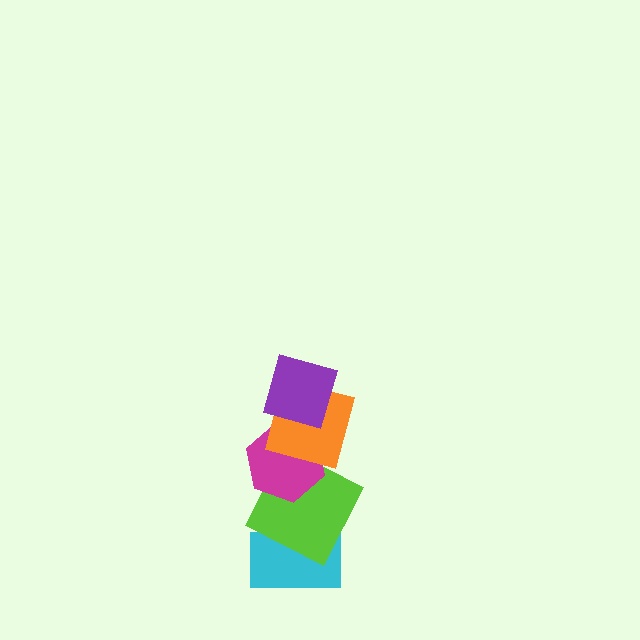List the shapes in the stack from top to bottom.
From top to bottom: the purple square, the orange square, the magenta hexagon, the lime square, the cyan rectangle.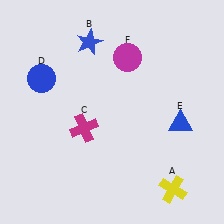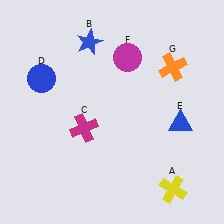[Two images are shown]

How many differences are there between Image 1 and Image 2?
There is 1 difference between the two images.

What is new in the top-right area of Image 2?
An orange cross (G) was added in the top-right area of Image 2.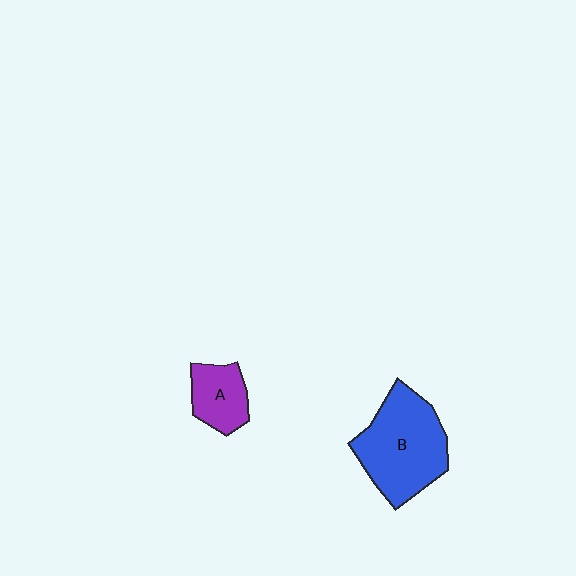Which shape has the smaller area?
Shape A (purple).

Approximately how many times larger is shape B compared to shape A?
Approximately 2.2 times.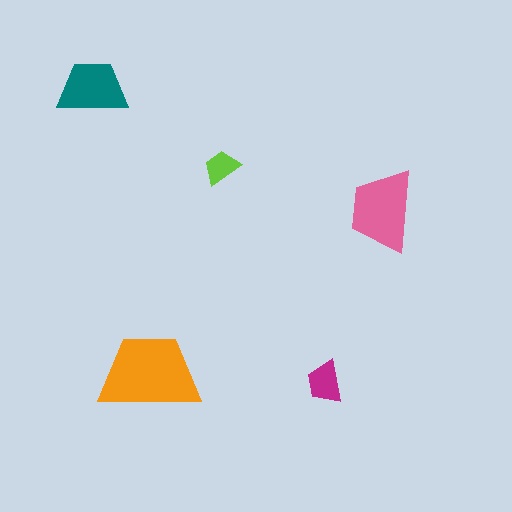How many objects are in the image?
There are 5 objects in the image.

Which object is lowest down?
The magenta trapezoid is bottommost.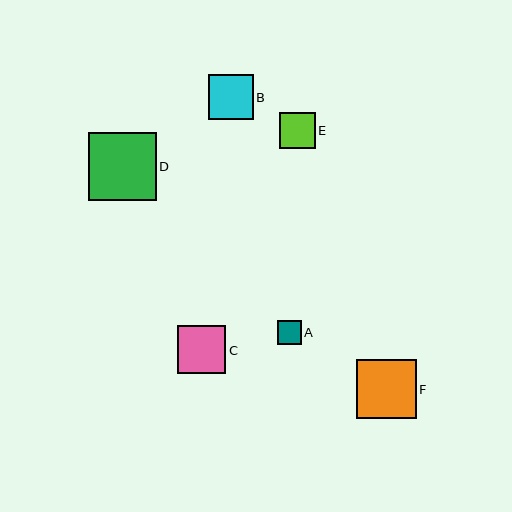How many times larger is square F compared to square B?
Square F is approximately 1.3 times the size of square B.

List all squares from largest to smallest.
From largest to smallest: D, F, C, B, E, A.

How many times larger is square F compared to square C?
Square F is approximately 1.2 times the size of square C.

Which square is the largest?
Square D is the largest with a size of approximately 68 pixels.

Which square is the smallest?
Square A is the smallest with a size of approximately 24 pixels.